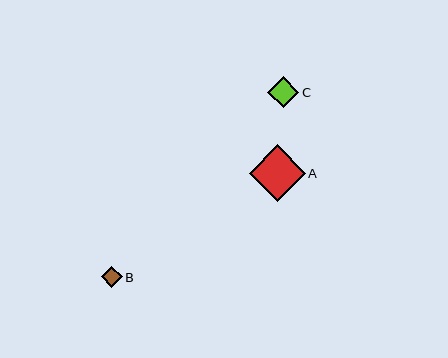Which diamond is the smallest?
Diamond B is the smallest with a size of approximately 21 pixels.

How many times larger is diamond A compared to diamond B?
Diamond A is approximately 2.7 times the size of diamond B.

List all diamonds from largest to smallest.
From largest to smallest: A, C, B.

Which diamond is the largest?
Diamond A is the largest with a size of approximately 56 pixels.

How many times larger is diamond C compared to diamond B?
Diamond C is approximately 1.5 times the size of diamond B.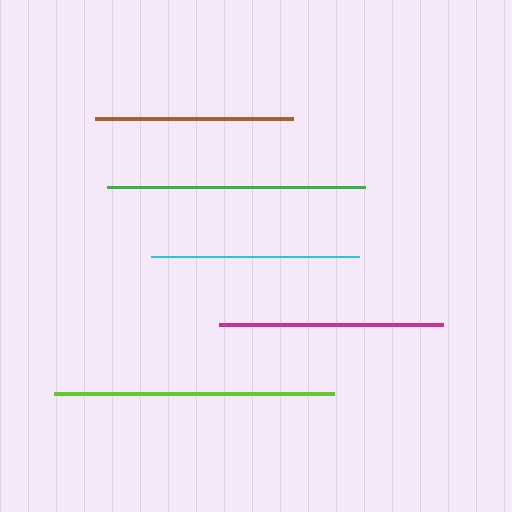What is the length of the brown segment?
The brown segment is approximately 197 pixels long.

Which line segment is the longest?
The lime line is the longest at approximately 280 pixels.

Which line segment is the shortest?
The brown line is the shortest at approximately 197 pixels.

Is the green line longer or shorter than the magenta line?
The green line is longer than the magenta line.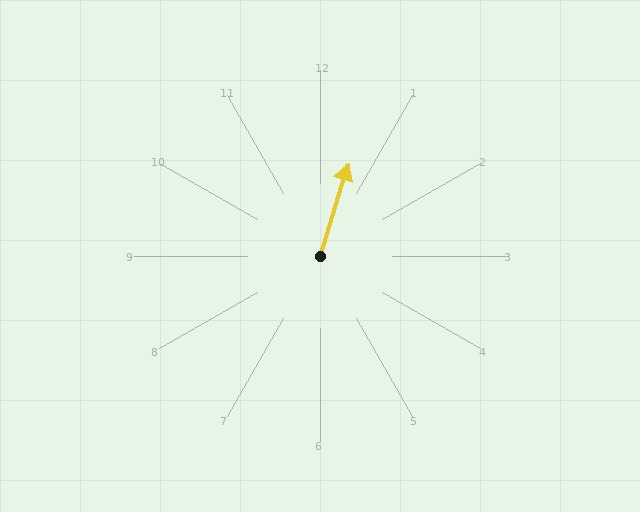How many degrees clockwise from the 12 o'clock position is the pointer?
Approximately 17 degrees.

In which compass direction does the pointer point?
North.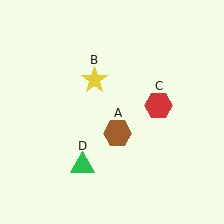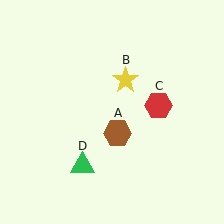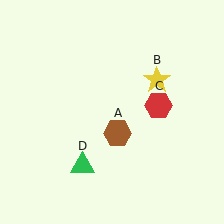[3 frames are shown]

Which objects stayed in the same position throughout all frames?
Brown hexagon (object A) and red hexagon (object C) and green triangle (object D) remained stationary.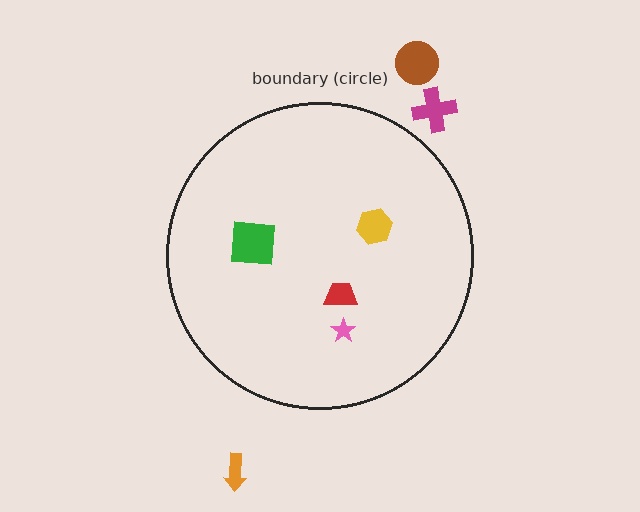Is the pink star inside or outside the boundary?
Inside.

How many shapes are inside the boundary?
4 inside, 3 outside.